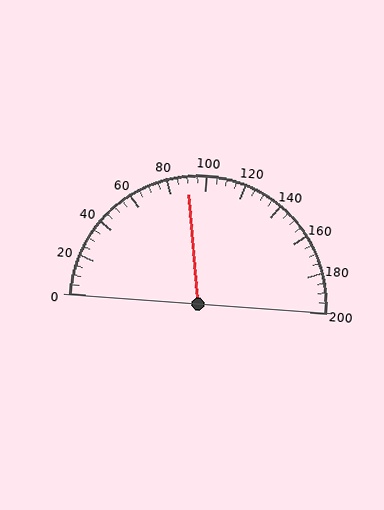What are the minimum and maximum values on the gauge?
The gauge ranges from 0 to 200.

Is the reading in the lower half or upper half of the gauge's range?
The reading is in the lower half of the range (0 to 200).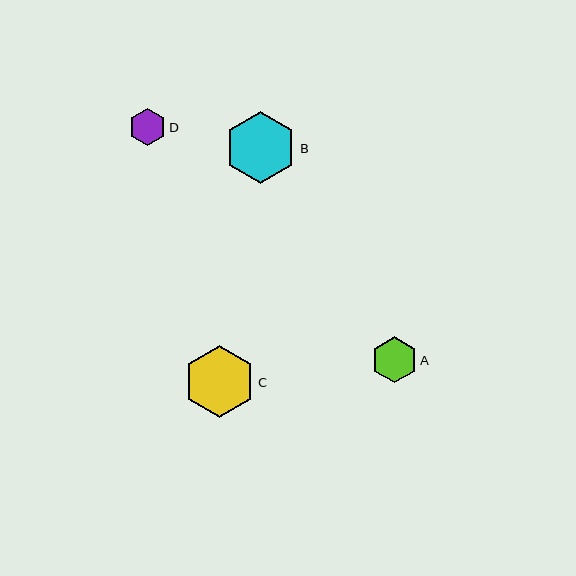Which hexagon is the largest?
Hexagon B is the largest with a size of approximately 72 pixels.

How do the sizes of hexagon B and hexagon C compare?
Hexagon B and hexagon C are approximately the same size.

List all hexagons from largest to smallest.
From largest to smallest: B, C, A, D.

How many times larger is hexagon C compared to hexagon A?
Hexagon C is approximately 1.5 times the size of hexagon A.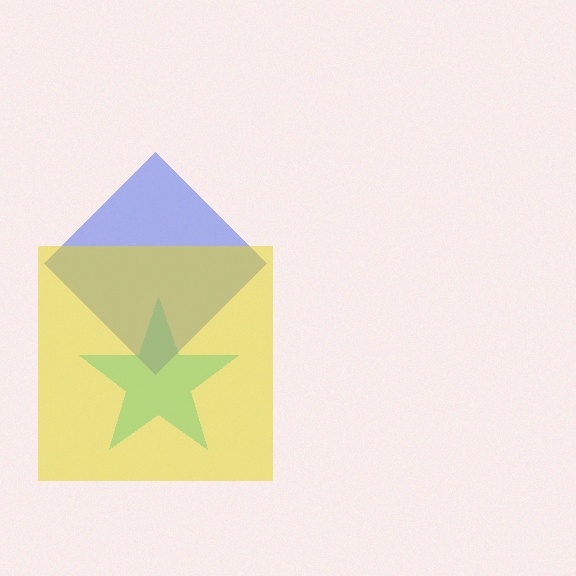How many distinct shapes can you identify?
There are 3 distinct shapes: a cyan star, a blue diamond, a yellow square.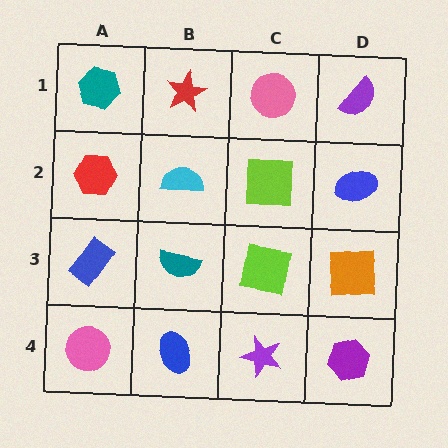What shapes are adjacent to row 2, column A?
A teal hexagon (row 1, column A), a blue rectangle (row 3, column A), a cyan semicircle (row 2, column B).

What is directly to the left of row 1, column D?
A pink circle.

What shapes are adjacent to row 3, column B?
A cyan semicircle (row 2, column B), a blue ellipse (row 4, column B), a blue rectangle (row 3, column A), a lime square (row 3, column C).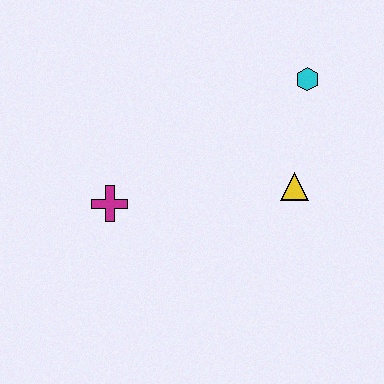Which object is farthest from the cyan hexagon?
The magenta cross is farthest from the cyan hexagon.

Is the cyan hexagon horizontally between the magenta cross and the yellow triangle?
No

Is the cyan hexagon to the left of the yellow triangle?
No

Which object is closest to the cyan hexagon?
The yellow triangle is closest to the cyan hexagon.